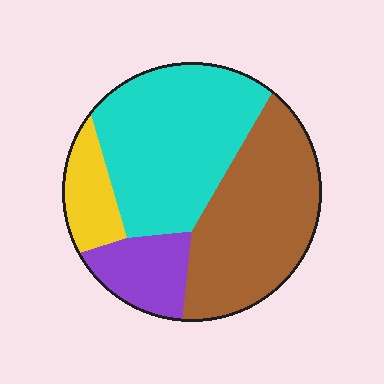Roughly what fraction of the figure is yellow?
Yellow covers about 10% of the figure.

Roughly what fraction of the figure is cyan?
Cyan takes up about two fifths (2/5) of the figure.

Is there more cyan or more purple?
Cyan.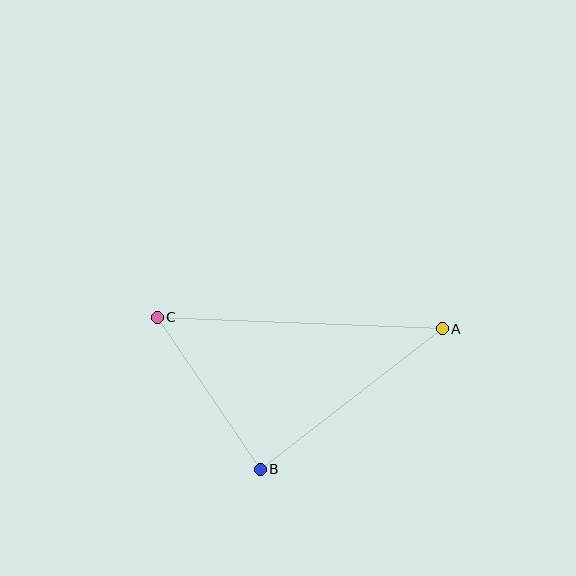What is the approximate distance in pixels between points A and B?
The distance between A and B is approximately 230 pixels.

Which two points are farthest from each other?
Points A and C are farthest from each other.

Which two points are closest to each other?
Points B and C are closest to each other.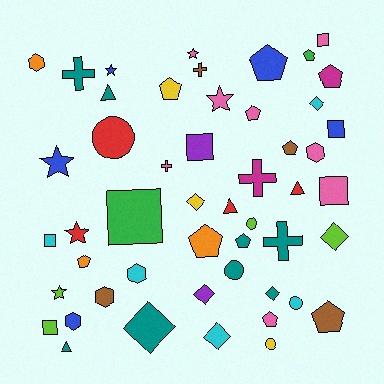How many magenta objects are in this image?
There are 2 magenta objects.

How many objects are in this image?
There are 50 objects.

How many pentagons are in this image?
There are 11 pentagons.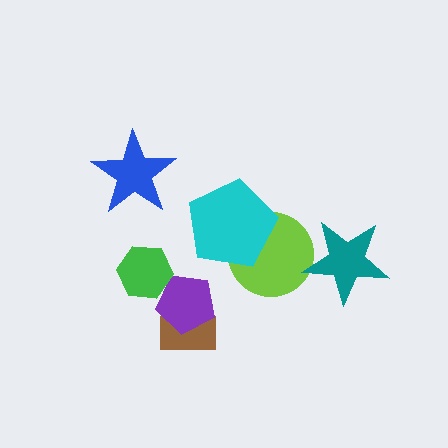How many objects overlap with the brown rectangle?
1 object overlaps with the brown rectangle.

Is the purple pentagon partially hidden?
Yes, it is partially covered by another shape.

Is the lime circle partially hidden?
Yes, it is partially covered by another shape.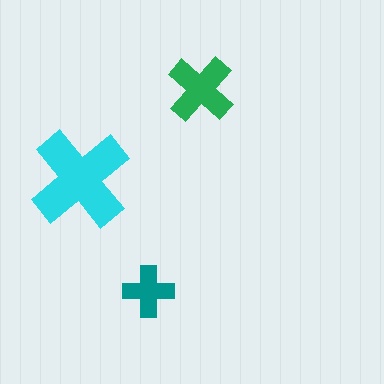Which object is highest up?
The green cross is topmost.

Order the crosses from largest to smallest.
the cyan one, the green one, the teal one.